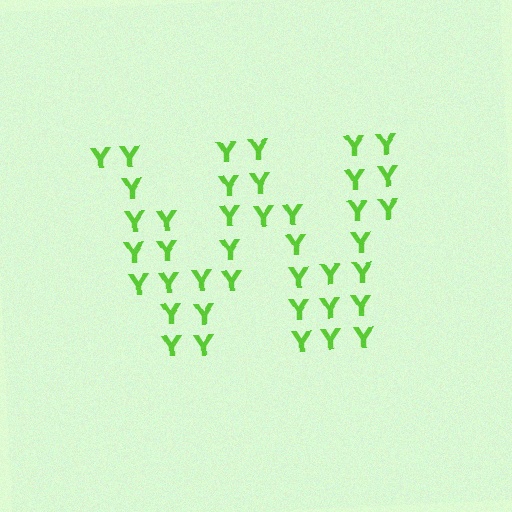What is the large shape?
The large shape is the letter W.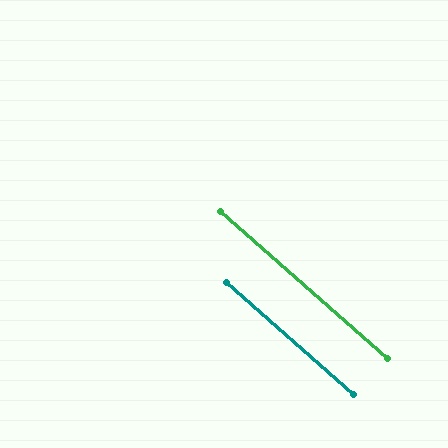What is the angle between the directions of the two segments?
Approximately 0 degrees.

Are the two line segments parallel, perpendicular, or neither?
Parallel — their directions differ by only 0.0°.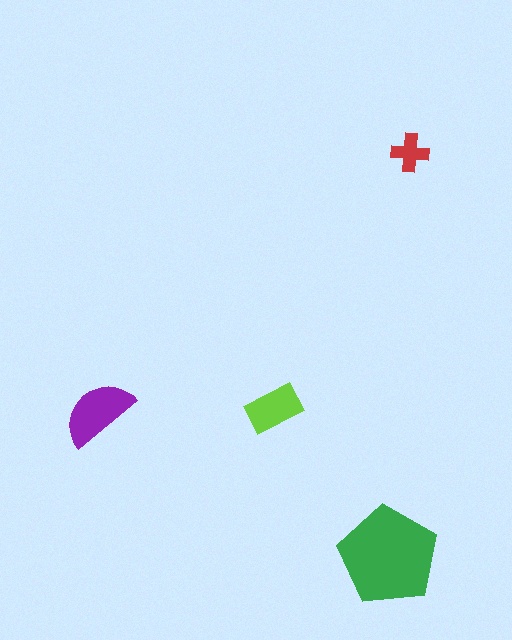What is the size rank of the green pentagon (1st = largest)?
1st.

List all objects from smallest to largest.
The red cross, the lime rectangle, the purple semicircle, the green pentagon.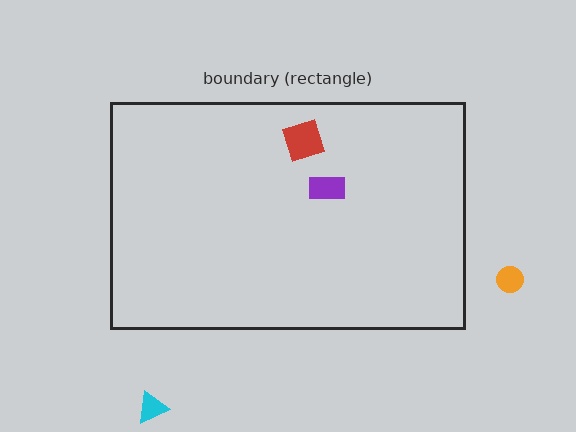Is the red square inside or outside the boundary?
Inside.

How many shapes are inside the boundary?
2 inside, 2 outside.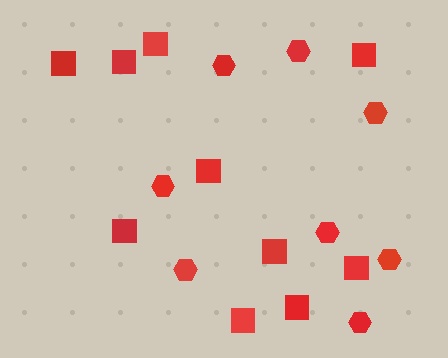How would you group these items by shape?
There are 2 groups: one group of hexagons (8) and one group of squares (10).